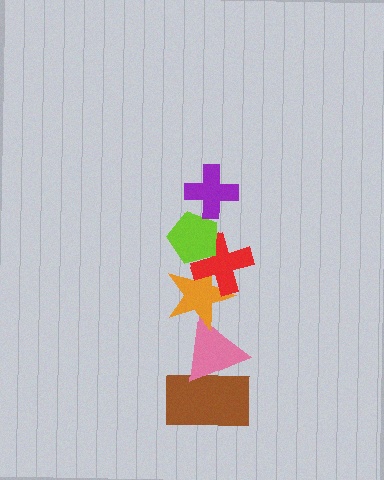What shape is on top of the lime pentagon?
The purple cross is on top of the lime pentagon.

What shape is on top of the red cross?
The lime pentagon is on top of the red cross.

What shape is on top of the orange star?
The red cross is on top of the orange star.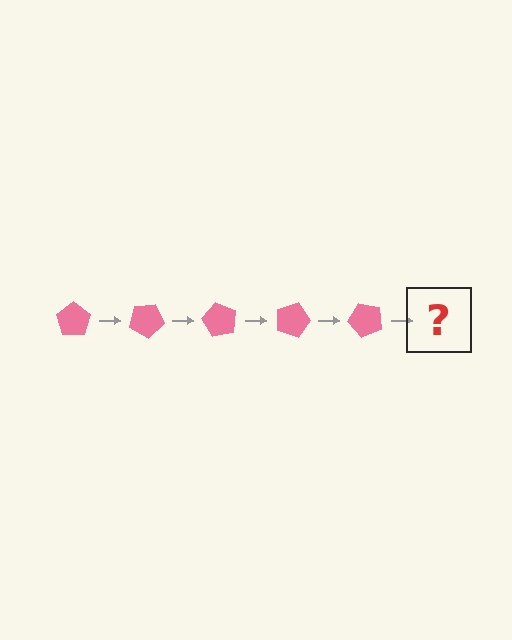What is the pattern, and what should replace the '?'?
The pattern is that the pentagon rotates 30 degrees each step. The '?' should be a pink pentagon rotated 150 degrees.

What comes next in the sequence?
The next element should be a pink pentagon rotated 150 degrees.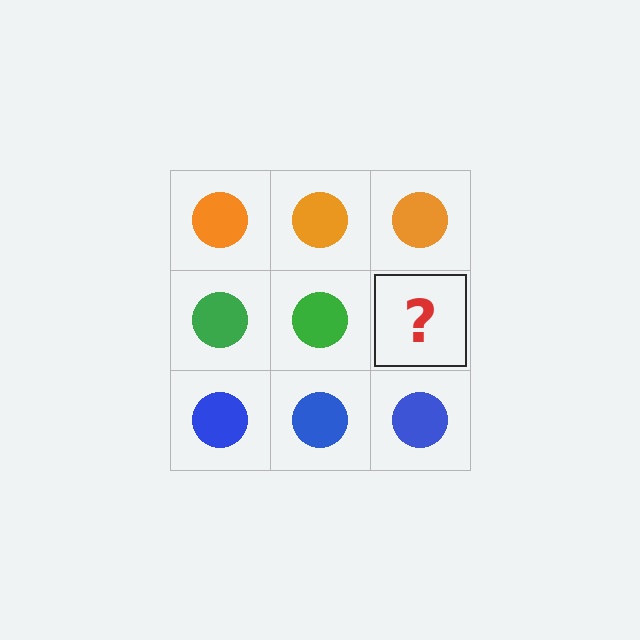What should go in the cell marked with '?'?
The missing cell should contain a green circle.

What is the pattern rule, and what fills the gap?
The rule is that each row has a consistent color. The gap should be filled with a green circle.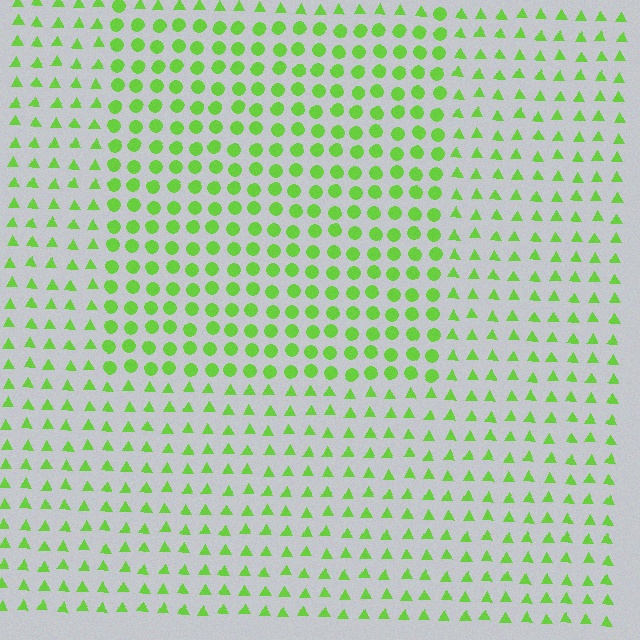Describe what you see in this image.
The image is filled with small lime elements arranged in a uniform grid. A rectangle-shaped region contains circles, while the surrounding area contains triangles. The boundary is defined purely by the change in element shape.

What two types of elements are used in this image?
The image uses circles inside the rectangle region and triangles outside it.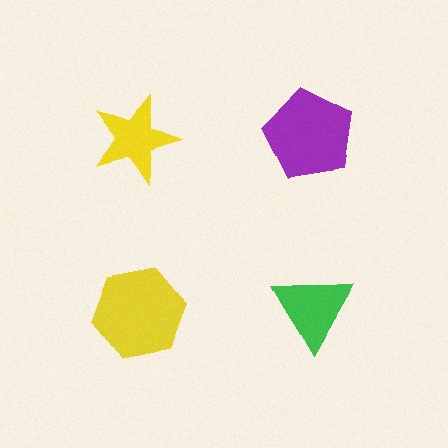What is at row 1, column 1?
A yellow star.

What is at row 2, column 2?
A green triangle.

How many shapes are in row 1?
2 shapes.